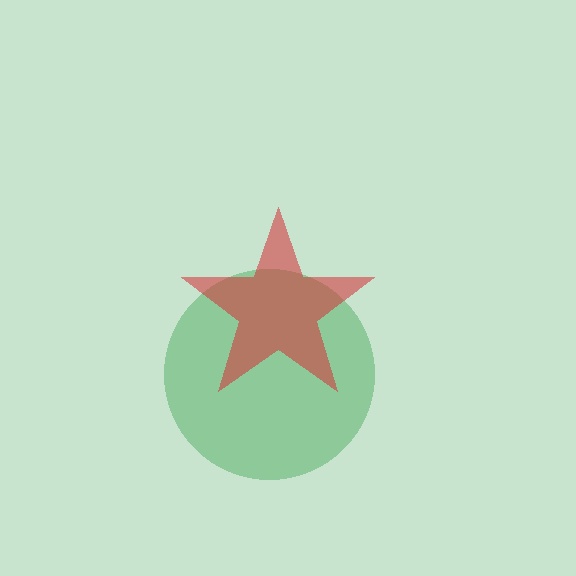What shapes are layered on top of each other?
The layered shapes are: a green circle, a red star.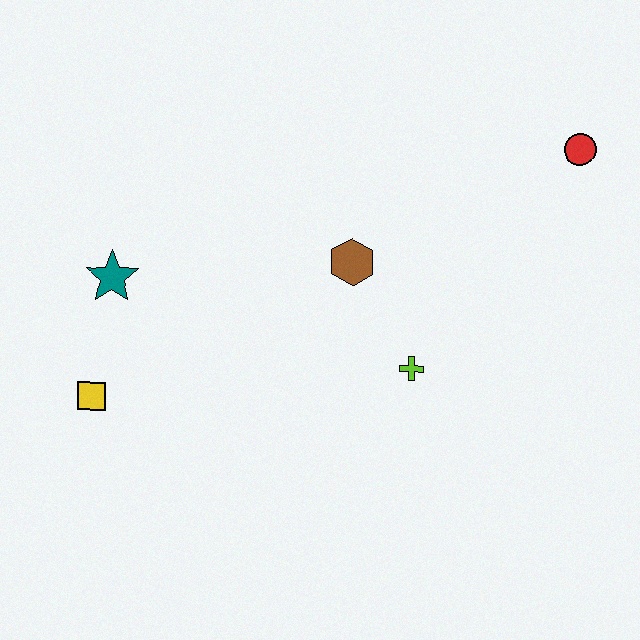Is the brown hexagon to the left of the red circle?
Yes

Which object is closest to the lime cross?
The brown hexagon is closest to the lime cross.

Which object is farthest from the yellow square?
The red circle is farthest from the yellow square.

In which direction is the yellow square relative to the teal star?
The yellow square is below the teal star.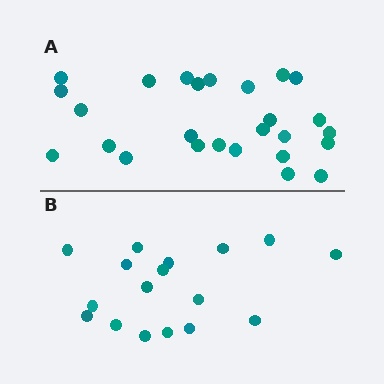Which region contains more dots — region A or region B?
Region A (the top region) has more dots.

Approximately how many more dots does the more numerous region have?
Region A has roughly 8 or so more dots than region B.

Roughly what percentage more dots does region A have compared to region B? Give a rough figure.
About 55% more.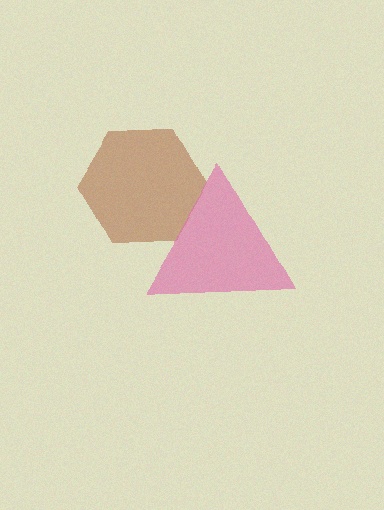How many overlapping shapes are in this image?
There are 2 overlapping shapes in the image.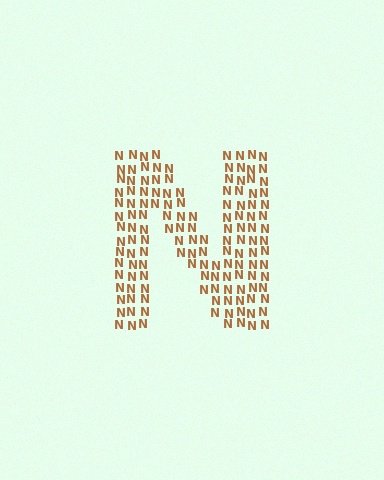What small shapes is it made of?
It is made of small letter N's.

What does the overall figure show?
The overall figure shows the letter N.